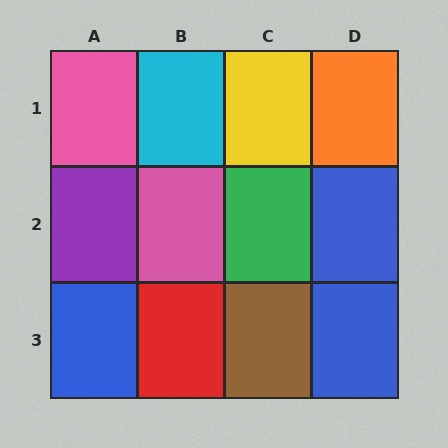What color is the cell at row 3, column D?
Blue.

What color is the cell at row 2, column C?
Green.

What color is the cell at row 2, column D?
Blue.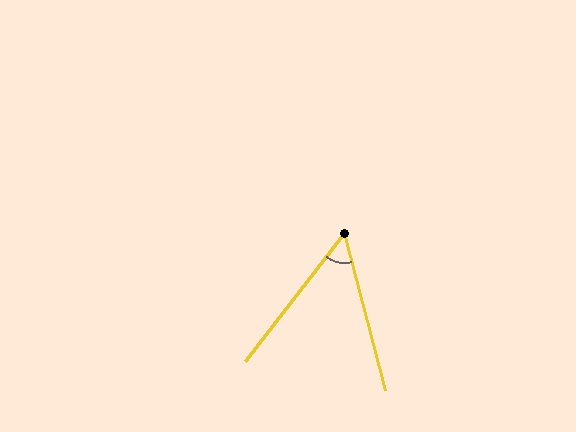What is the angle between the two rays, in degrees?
Approximately 53 degrees.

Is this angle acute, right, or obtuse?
It is acute.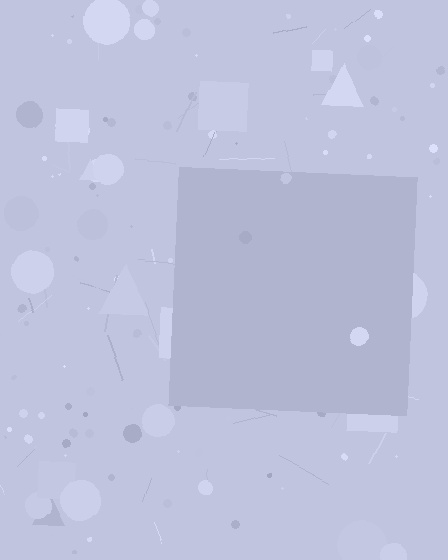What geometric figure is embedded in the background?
A square is embedded in the background.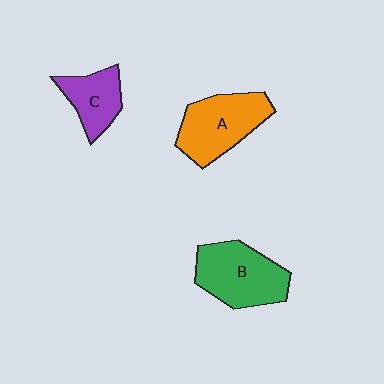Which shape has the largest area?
Shape B (green).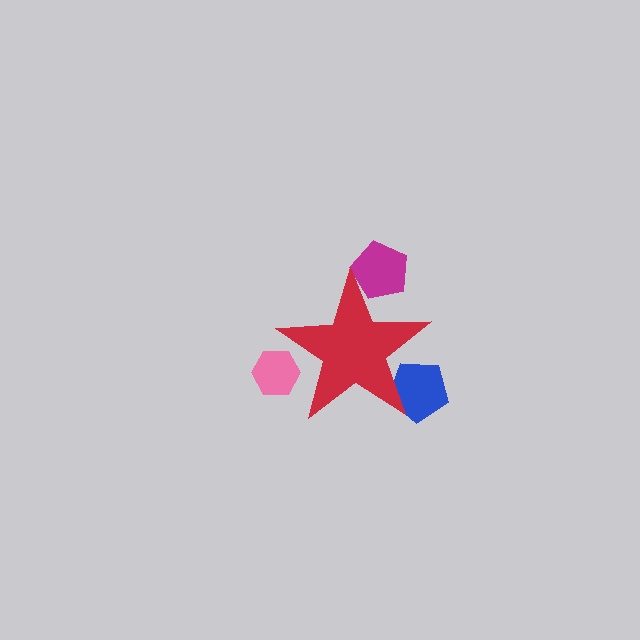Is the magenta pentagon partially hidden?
Yes, the magenta pentagon is partially hidden behind the red star.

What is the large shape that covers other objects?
A red star.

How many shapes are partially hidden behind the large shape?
3 shapes are partially hidden.